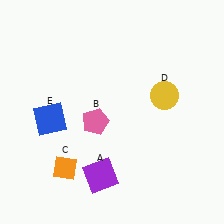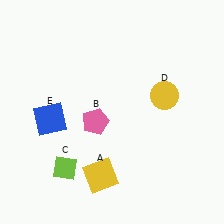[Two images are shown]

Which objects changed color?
A changed from purple to yellow. C changed from orange to lime.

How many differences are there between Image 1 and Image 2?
There are 2 differences between the two images.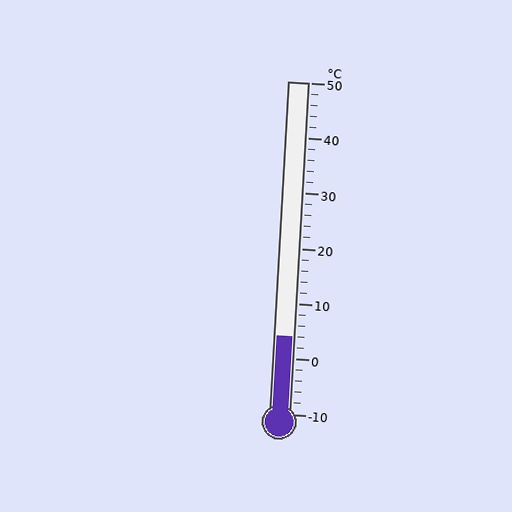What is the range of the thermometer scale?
The thermometer scale ranges from -10°C to 50°C.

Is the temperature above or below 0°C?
The temperature is above 0°C.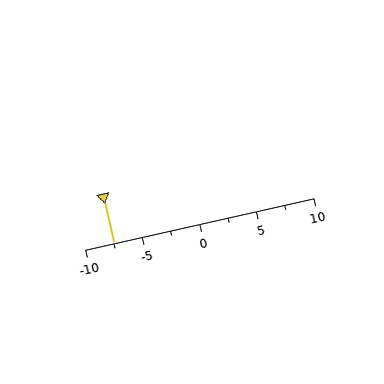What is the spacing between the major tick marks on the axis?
The major ticks are spaced 5 apart.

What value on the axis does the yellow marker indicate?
The marker indicates approximately -7.5.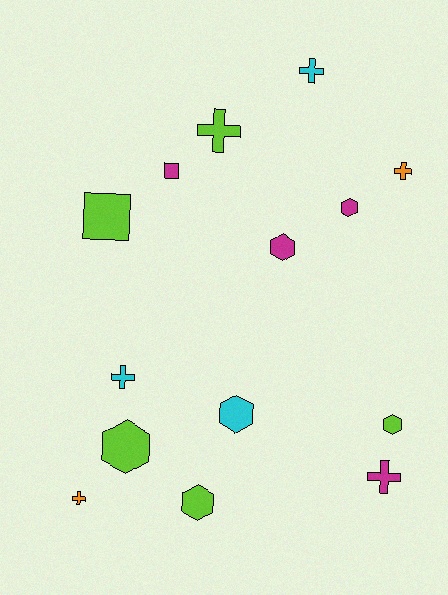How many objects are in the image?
There are 14 objects.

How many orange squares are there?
There are no orange squares.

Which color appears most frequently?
Lime, with 5 objects.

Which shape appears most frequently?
Hexagon, with 6 objects.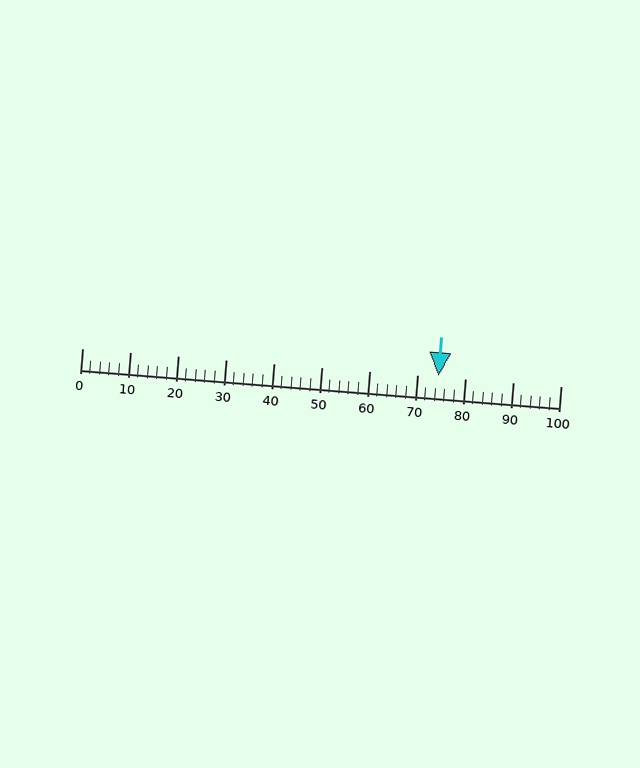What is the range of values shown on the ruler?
The ruler shows values from 0 to 100.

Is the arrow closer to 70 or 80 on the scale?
The arrow is closer to 70.